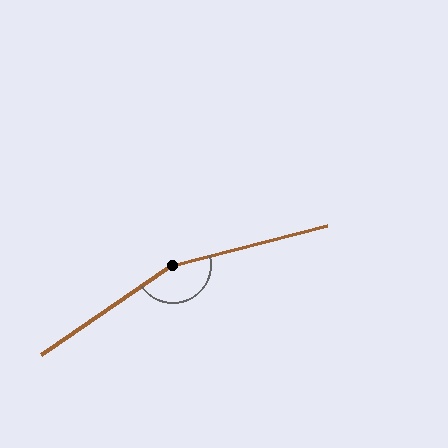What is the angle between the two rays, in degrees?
Approximately 160 degrees.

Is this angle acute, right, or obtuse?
It is obtuse.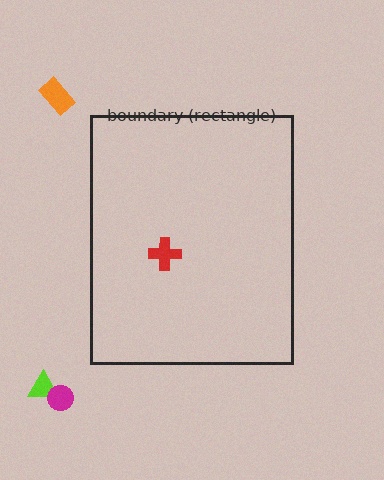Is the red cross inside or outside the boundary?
Inside.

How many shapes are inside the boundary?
1 inside, 3 outside.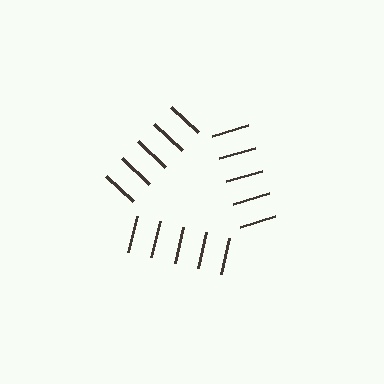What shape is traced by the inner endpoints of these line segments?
An illusory triangle — the line segments terminate on its edges but no continuous stroke is drawn.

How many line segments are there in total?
15 — 5 along each of the 3 edges.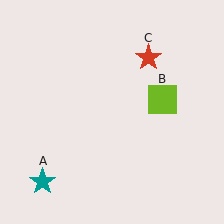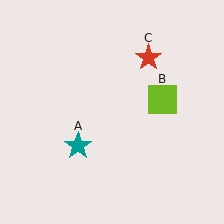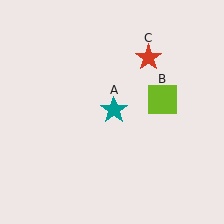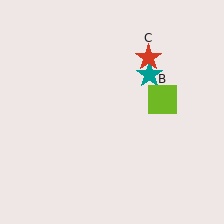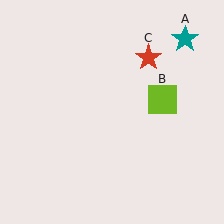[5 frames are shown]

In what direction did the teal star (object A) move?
The teal star (object A) moved up and to the right.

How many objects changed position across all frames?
1 object changed position: teal star (object A).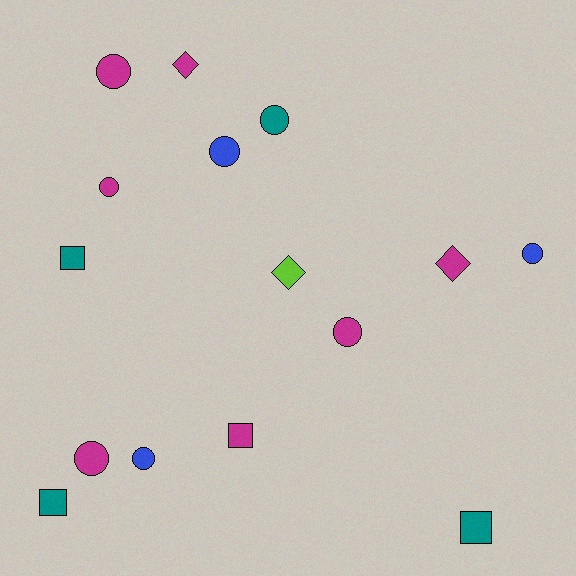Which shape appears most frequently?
Circle, with 8 objects.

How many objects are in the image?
There are 15 objects.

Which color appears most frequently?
Magenta, with 7 objects.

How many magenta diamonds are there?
There are 2 magenta diamonds.